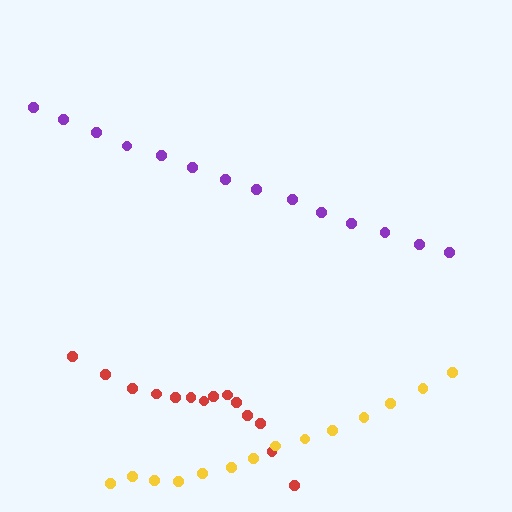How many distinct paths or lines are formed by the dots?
There are 3 distinct paths.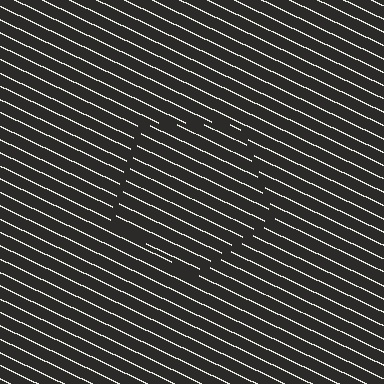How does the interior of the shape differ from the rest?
The interior of the shape contains the same grating, shifted by half a period — the contour is defined by the phase discontinuity where line-ends from the inner and outer gratings abut.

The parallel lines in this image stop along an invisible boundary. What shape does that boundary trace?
An illusory pentagon. The interior of the shape contains the same grating, shifted by half a period — the contour is defined by the phase discontinuity where line-ends from the inner and outer gratings abut.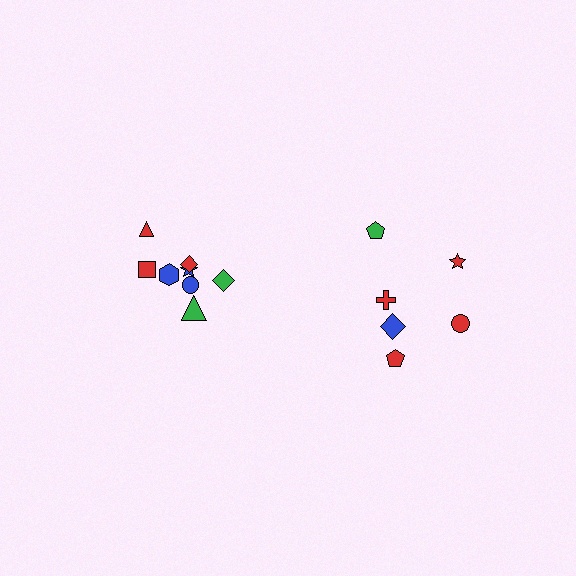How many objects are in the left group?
There are 8 objects.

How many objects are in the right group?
There are 6 objects.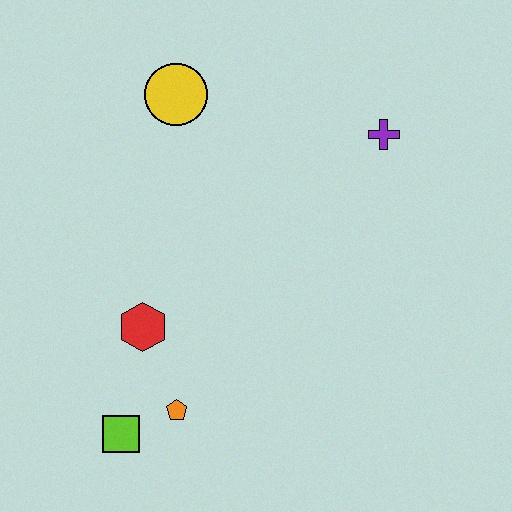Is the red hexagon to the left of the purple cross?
Yes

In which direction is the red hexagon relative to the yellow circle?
The red hexagon is below the yellow circle.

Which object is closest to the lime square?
The orange pentagon is closest to the lime square.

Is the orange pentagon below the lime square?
No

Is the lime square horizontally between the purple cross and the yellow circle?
No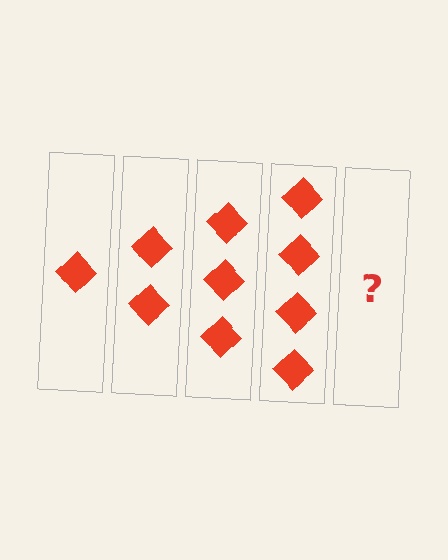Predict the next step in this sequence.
The next step is 5 diamonds.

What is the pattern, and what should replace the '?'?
The pattern is that each step adds one more diamond. The '?' should be 5 diamonds.